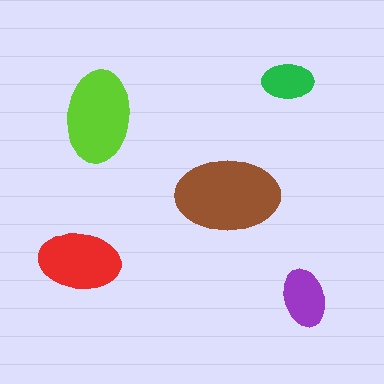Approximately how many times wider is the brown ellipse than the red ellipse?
About 1.5 times wider.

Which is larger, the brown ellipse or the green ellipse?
The brown one.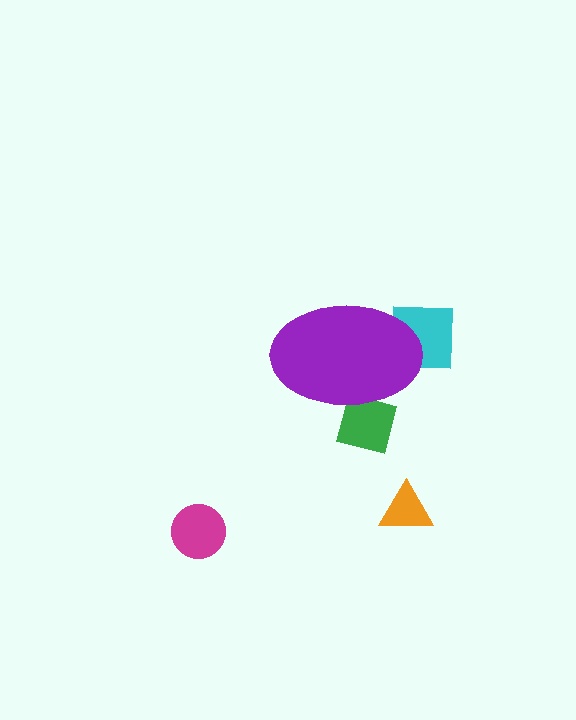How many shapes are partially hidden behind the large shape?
2 shapes are partially hidden.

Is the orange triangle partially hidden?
No, the orange triangle is fully visible.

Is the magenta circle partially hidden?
No, the magenta circle is fully visible.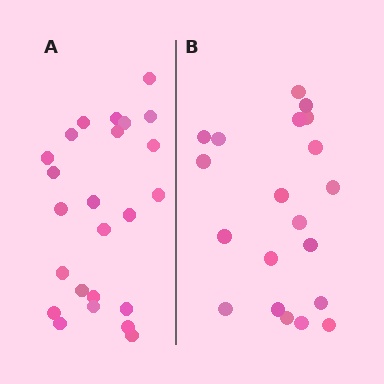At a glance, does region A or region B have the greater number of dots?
Region A (the left region) has more dots.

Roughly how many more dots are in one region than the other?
Region A has about 4 more dots than region B.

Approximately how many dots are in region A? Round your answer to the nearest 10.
About 20 dots. (The exact count is 24, which rounds to 20.)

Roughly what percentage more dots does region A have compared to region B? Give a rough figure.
About 20% more.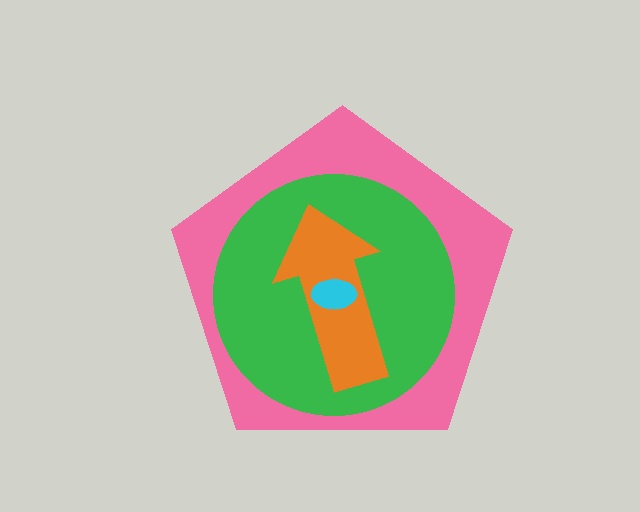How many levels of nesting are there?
4.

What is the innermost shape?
The cyan ellipse.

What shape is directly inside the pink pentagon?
The green circle.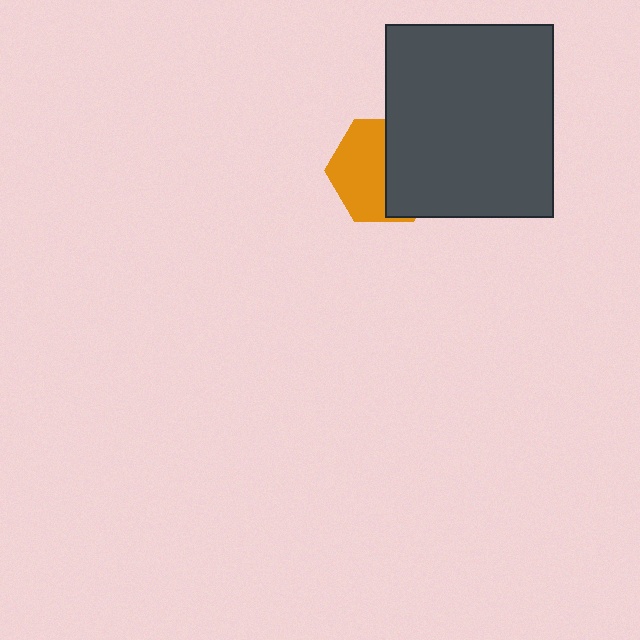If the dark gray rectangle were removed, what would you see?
You would see the complete orange hexagon.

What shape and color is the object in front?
The object in front is a dark gray rectangle.